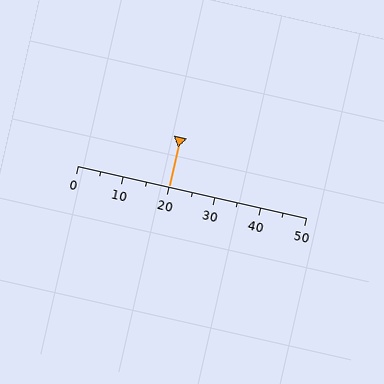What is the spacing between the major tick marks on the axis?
The major ticks are spaced 10 apart.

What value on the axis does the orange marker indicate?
The marker indicates approximately 20.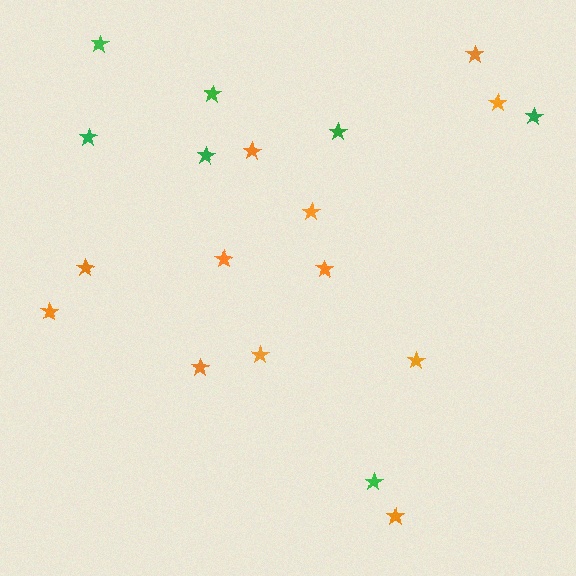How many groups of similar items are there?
There are 2 groups: one group of green stars (7) and one group of orange stars (12).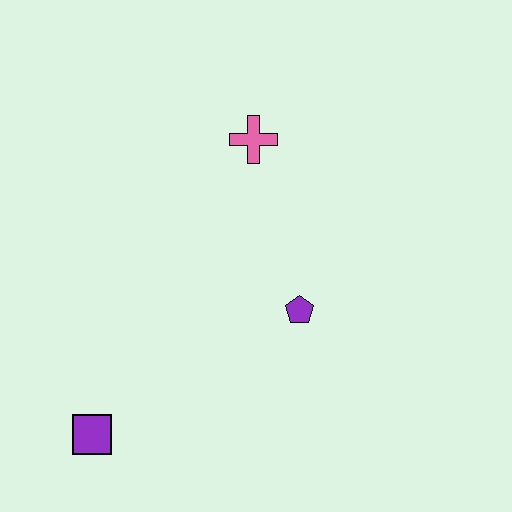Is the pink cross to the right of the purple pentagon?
No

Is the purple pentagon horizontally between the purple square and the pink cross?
No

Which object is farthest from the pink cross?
The purple square is farthest from the pink cross.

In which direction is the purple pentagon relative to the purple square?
The purple pentagon is to the right of the purple square.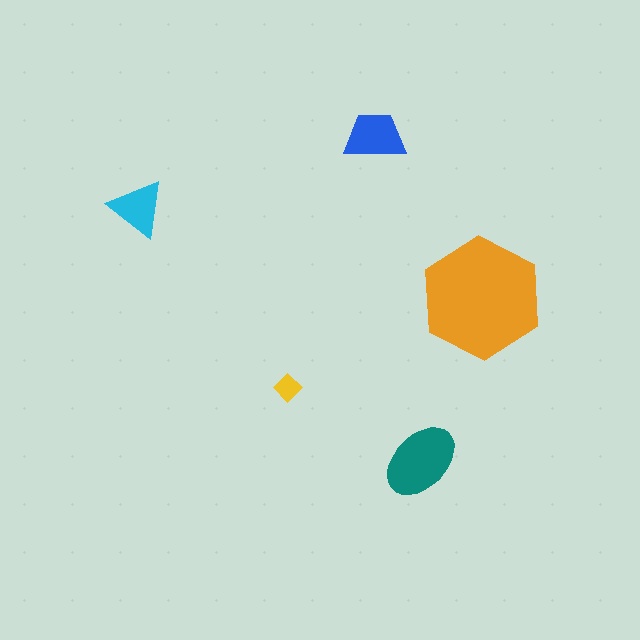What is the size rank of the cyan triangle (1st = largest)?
4th.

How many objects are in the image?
There are 5 objects in the image.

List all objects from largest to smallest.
The orange hexagon, the teal ellipse, the blue trapezoid, the cyan triangle, the yellow diamond.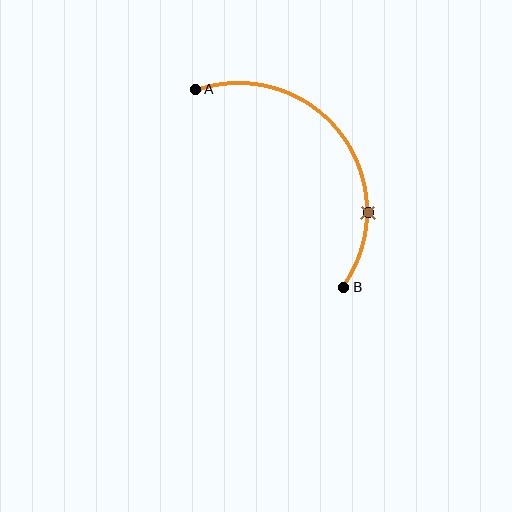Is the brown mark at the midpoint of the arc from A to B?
No. The brown mark lies on the arc but is closer to endpoint B. The arc midpoint would be at the point on the curve equidistant along the arc from both A and B.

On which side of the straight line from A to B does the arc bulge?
The arc bulges above and to the right of the straight line connecting A and B.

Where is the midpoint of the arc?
The arc midpoint is the point on the curve farthest from the straight line joining A and B. It sits above and to the right of that line.